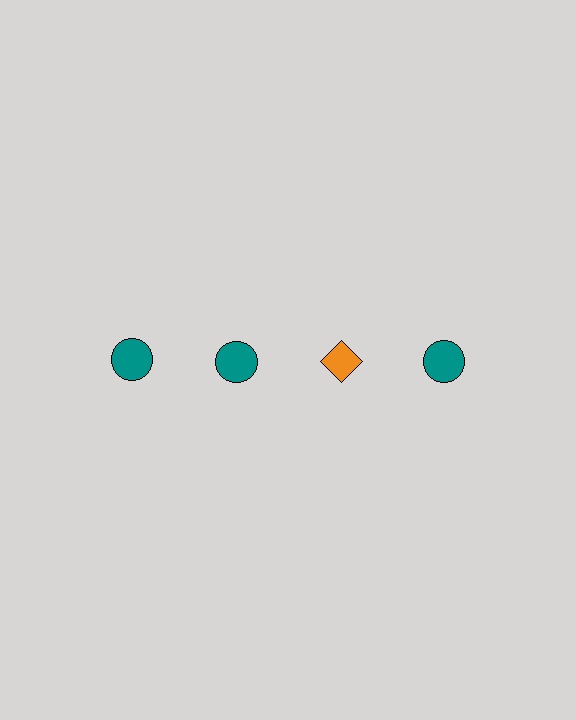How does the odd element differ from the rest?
It differs in both color (orange instead of teal) and shape (diamond instead of circle).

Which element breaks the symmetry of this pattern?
The orange diamond in the top row, center column breaks the symmetry. All other shapes are teal circles.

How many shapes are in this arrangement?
There are 4 shapes arranged in a grid pattern.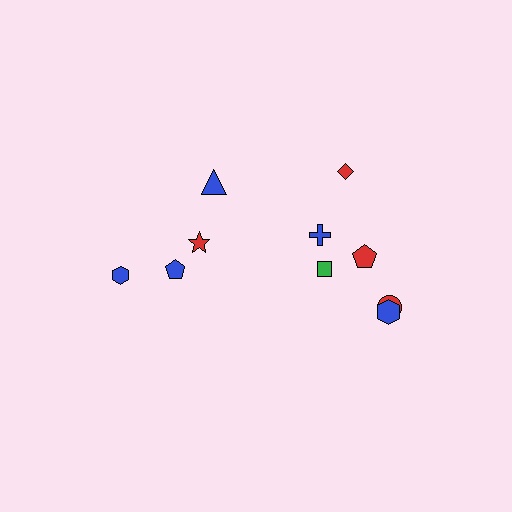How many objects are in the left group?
There are 4 objects.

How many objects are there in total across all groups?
There are 10 objects.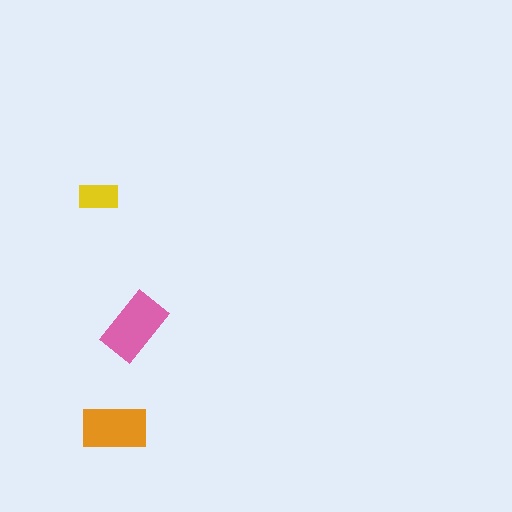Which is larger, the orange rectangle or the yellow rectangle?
The orange one.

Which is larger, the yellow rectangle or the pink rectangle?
The pink one.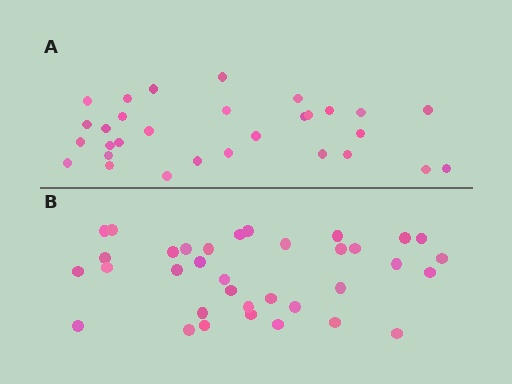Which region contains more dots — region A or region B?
Region B (the bottom region) has more dots.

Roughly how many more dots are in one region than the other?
Region B has about 5 more dots than region A.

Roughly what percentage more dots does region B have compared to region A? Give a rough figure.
About 15% more.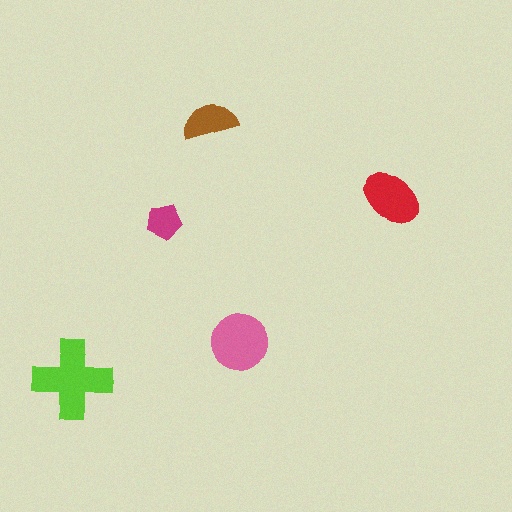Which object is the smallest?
The magenta pentagon.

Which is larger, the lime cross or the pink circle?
The lime cross.